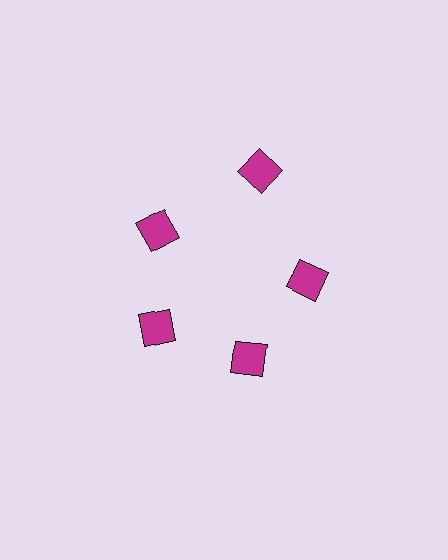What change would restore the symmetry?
The symmetry would be restored by moving it inward, back onto the ring so that all 5 diamonds sit at equal angles and equal distance from the center.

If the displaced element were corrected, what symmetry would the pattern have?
It would have 5-fold rotational symmetry — the pattern would map onto itself every 72 degrees.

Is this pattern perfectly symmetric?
No. The 5 magenta diamonds are arranged in a ring, but one element near the 1 o'clock position is pushed outward from the center, breaking the 5-fold rotational symmetry.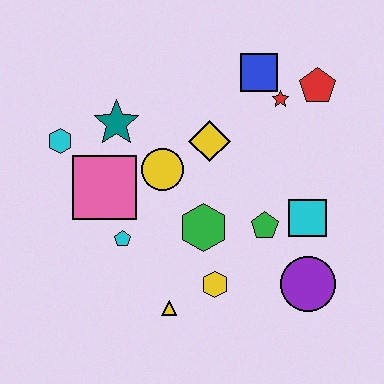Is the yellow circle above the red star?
No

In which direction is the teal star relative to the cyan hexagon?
The teal star is to the right of the cyan hexagon.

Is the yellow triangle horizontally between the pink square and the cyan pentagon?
No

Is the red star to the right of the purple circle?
No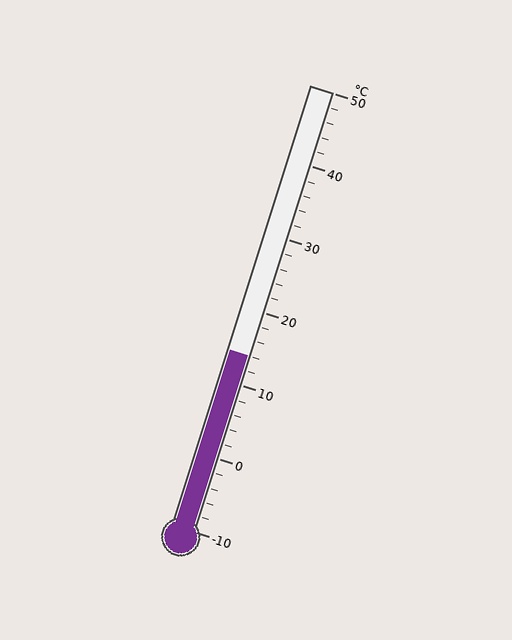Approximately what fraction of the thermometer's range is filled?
The thermometer is filled to approximately 40% of its range.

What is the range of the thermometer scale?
The thermometer scale ranges from -10°C to 50°C.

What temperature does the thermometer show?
The thermometer shows approximately 14°C.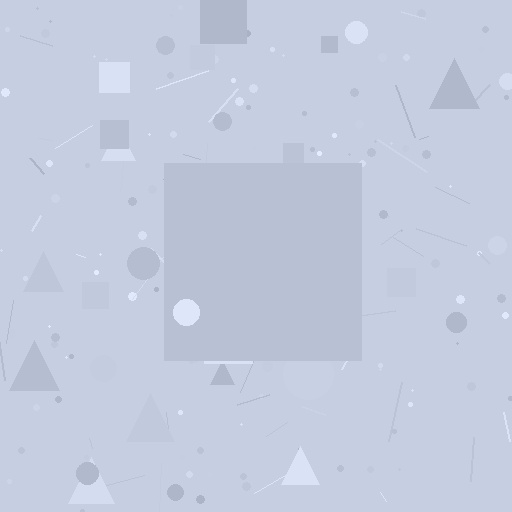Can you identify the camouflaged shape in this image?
The camouflaged shape is a square.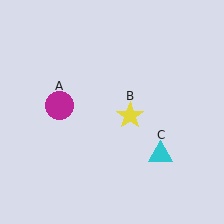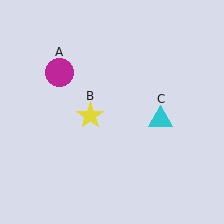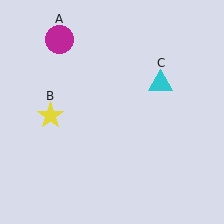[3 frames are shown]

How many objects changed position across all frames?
3 objects changed position: magenta circle (object A), yellow star (object B), cyan triangle (object C).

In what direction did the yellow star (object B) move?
The yellow star (object B) moved left.